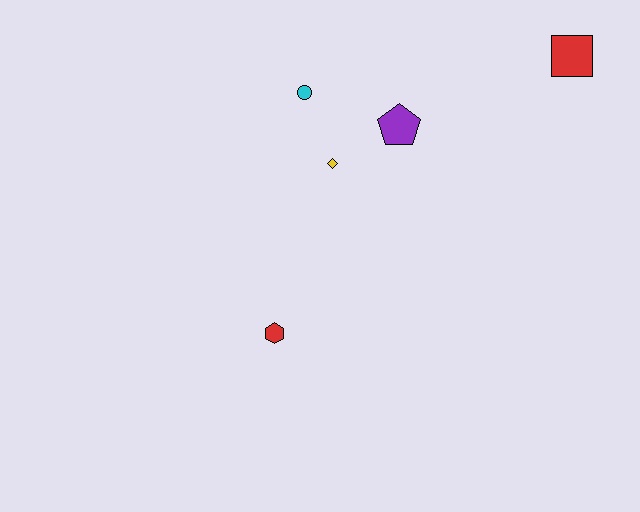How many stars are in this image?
There are no stars.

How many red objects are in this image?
There are 2 red objects.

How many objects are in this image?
There are 5 objects.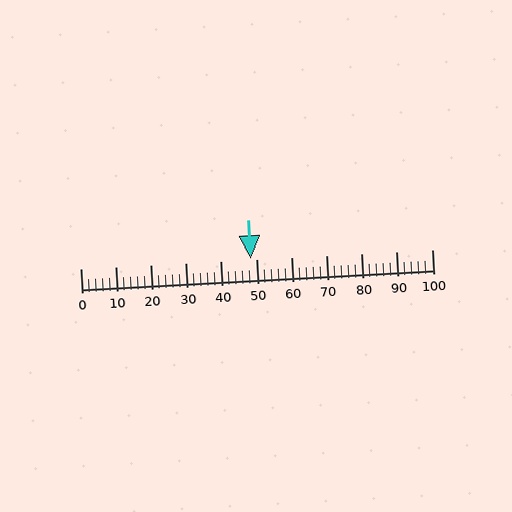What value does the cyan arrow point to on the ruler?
The cyan arrow points to approximately 48.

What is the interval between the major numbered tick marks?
The major tick marks are spaced 10 units apart.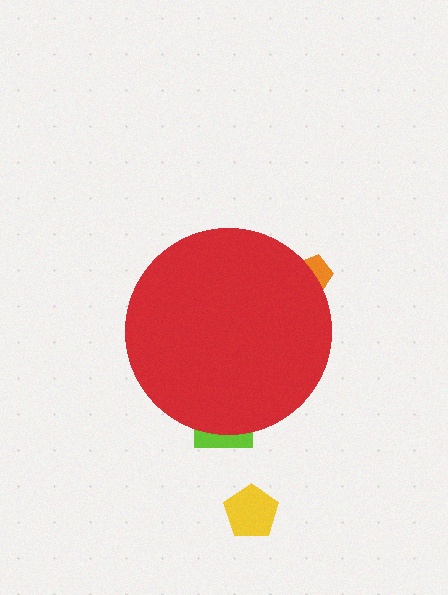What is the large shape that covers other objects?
A red circle.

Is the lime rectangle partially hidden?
Yes, the lime rectangle is partially hidden behind the red circle.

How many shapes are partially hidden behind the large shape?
2 shapes are partially hidden.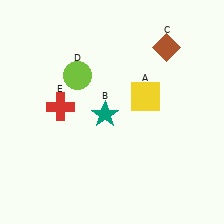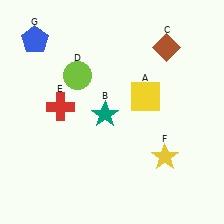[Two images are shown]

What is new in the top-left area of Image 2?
A blue pentagon (G) was added in the top-left area of Image 2.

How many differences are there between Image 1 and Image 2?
There are 2 differences between the two images.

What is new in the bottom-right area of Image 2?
A yellow star (F) was added in the bottom-right area of Image 2.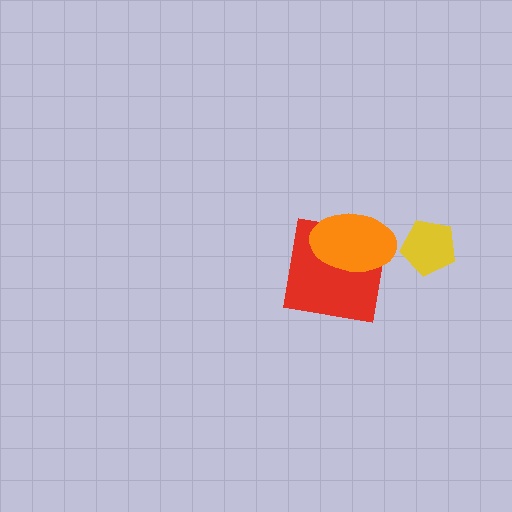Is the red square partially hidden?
Yes, it is partially covered by another shape.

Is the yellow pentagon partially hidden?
No, no other shape covers it.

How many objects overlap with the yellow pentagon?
0 objects overlap with the yellow pentagon.